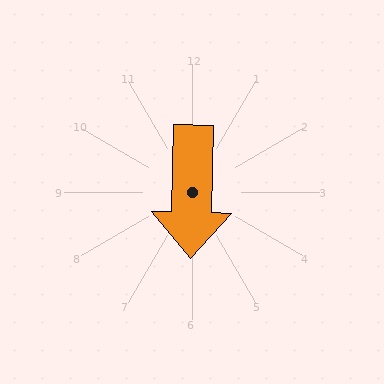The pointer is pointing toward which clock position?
Roughly 6 o'clock.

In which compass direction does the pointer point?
South.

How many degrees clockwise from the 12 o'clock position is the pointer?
Approximately 181 degrees.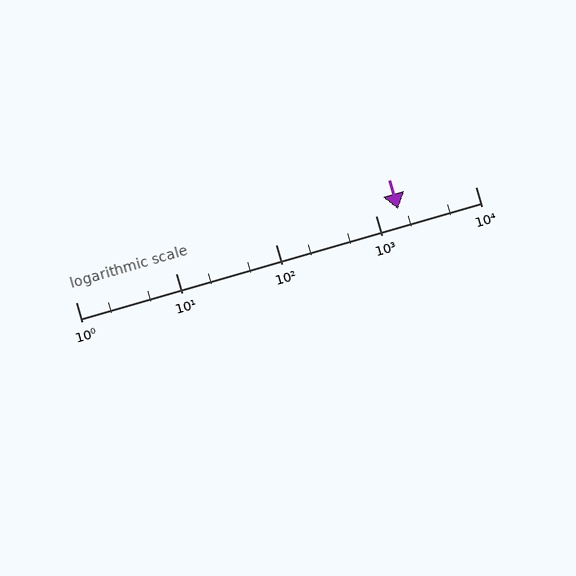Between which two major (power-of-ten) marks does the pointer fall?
The pointer is between 1000 and 10000.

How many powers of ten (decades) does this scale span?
The scale spans 4 decades, from 1 to 10000.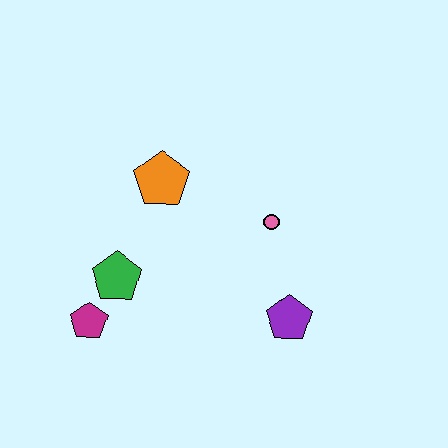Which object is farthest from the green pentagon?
The purple pentagon is farthest from the green pentagon.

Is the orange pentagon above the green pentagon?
Yes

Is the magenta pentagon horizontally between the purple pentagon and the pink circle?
No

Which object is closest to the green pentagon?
The magenta pentagon is closest to the green pentagon.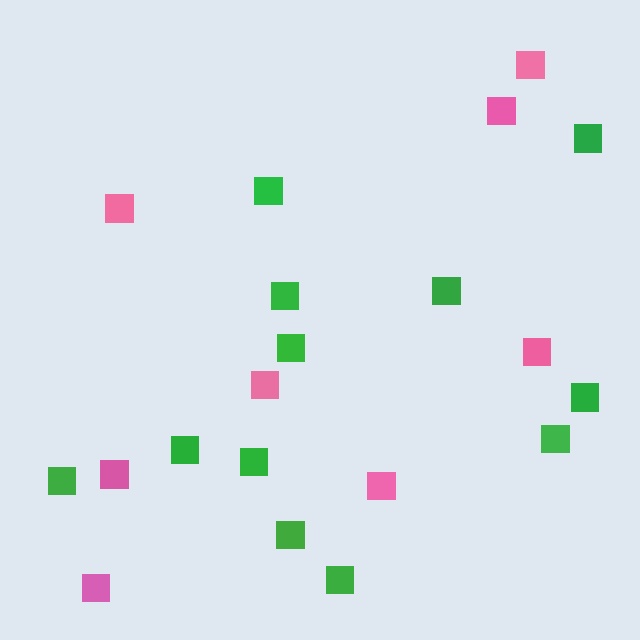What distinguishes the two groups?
There are 2 groups: one group of pink squares (8) and one group of green squares (12).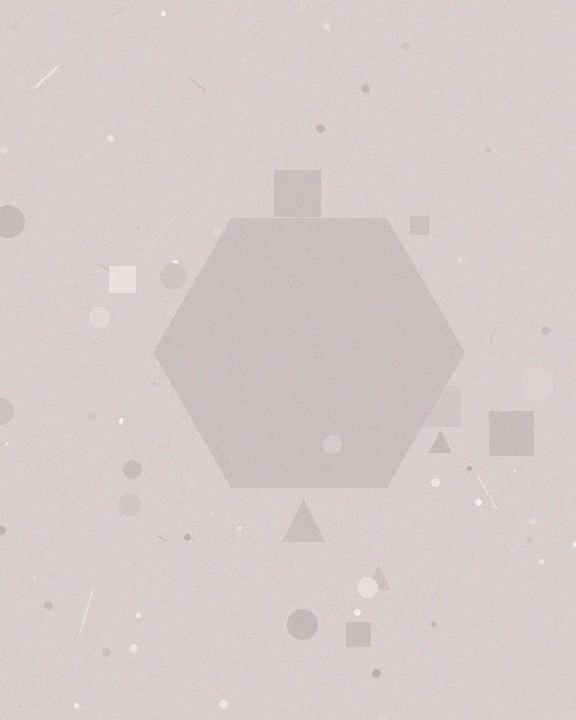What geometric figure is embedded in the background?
A hexagon is embedded in the background.